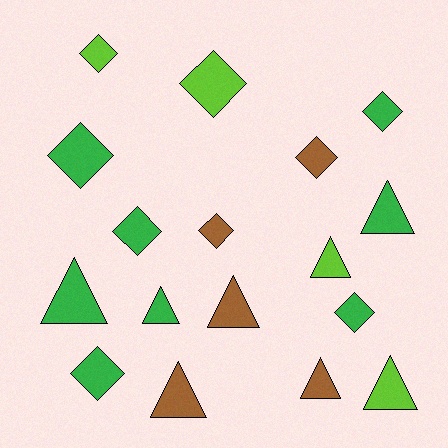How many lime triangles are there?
There are 2 lime triangles.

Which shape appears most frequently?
Diamond, with 9 objects.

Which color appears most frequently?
Green, with 8 objects.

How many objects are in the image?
There are 17 objects.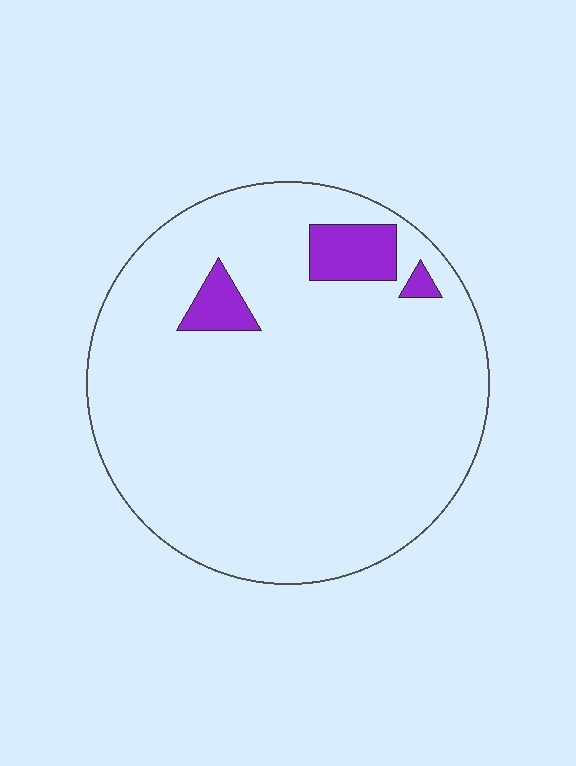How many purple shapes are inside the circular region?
3.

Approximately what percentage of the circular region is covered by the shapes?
Approximately 5%.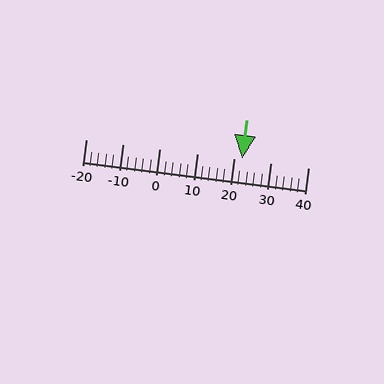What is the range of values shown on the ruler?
The ruler shows values from -20 to 40.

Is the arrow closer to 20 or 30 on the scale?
The arrow is closer to 20.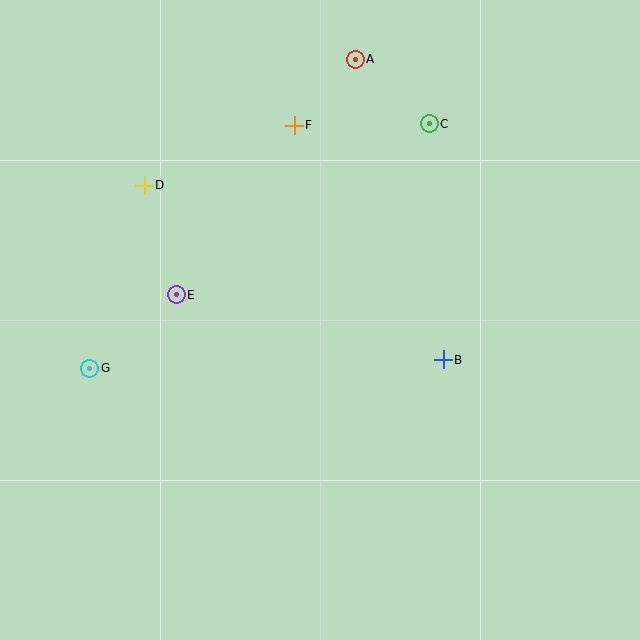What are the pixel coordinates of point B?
Point B is at (443, 360).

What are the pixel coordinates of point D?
Point D is at (144, 185).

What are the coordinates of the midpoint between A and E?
The midpoint between A and E is at (266, 177).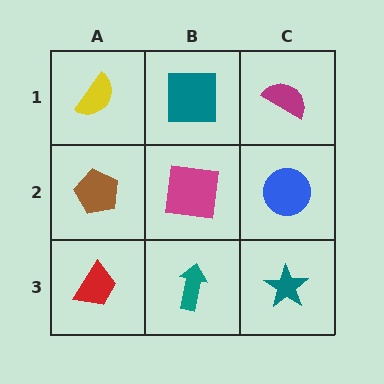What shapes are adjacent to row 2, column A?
A yellow semicircle (row 1, column A), a red trapezoid (row 3, column A), a magenta square (row 2, column B).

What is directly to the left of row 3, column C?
A teal arrow.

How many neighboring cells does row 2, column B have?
4.